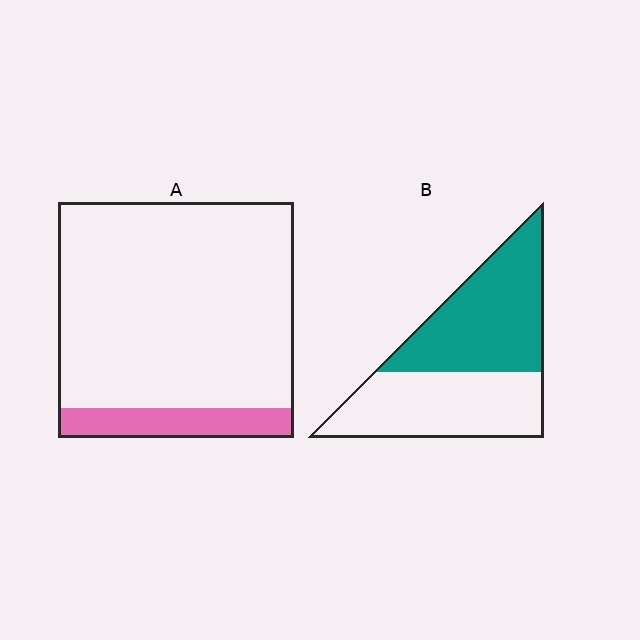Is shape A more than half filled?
No.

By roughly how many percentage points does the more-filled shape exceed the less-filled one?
By roughly 40 percentage points (B over A).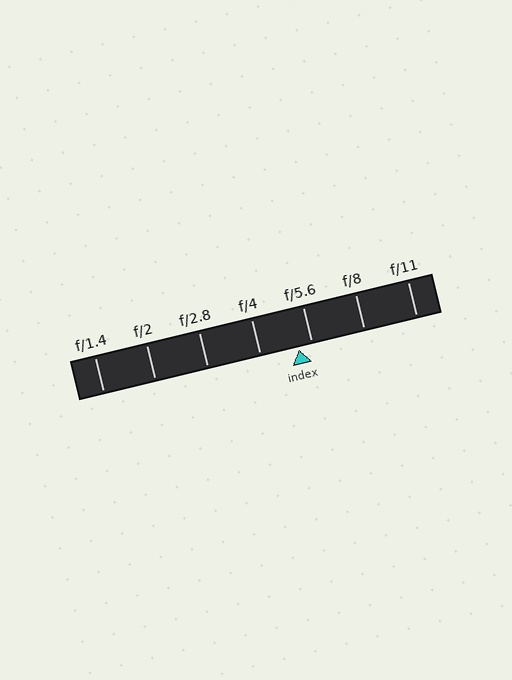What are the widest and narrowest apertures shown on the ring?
The widest aperture shown is f/1.4 and the narrowest is f/11.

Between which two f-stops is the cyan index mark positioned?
The index mark is between f/4 and f/5.6.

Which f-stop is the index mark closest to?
The index mark is closest to f/5.6.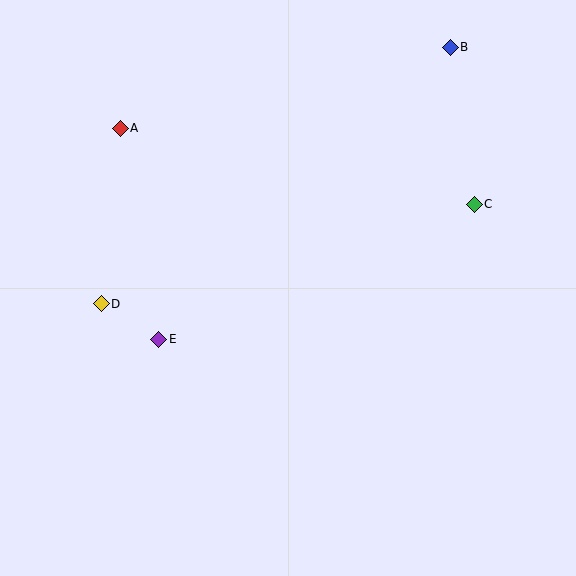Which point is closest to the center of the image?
Point E at (159, 339) is closest to the center.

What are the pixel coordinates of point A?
Point A is at (120, 128).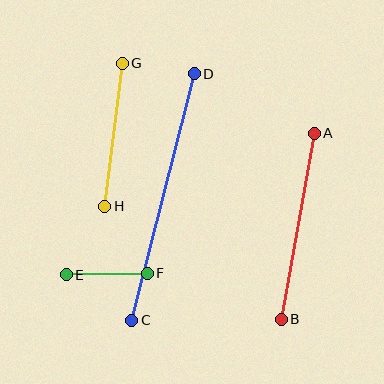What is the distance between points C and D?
The distance is approximately 254 pixels.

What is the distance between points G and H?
The distance is approximately 144 pixels.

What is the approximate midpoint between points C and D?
The midpoint is at approximately (163, 197) pixels.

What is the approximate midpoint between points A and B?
The midpoint is at approximately (298, 226) pixels.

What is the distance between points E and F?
The distance is approximately 81 pixels.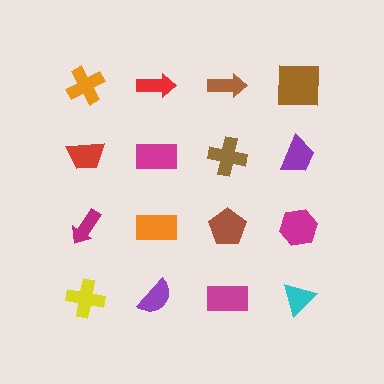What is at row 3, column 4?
A magenta hexagon.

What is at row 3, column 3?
A brown pentagon.